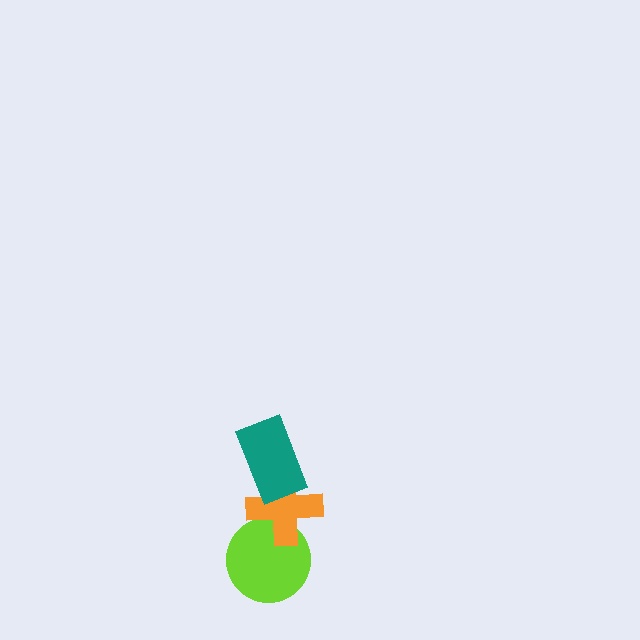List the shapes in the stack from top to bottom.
From top to bottom: the teal rectangle, the orange cross, the lime circle.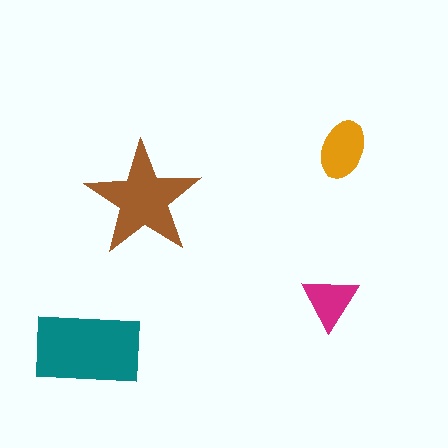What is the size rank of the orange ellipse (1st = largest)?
3rd.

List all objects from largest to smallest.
The teal rectangle, the brown star, the orange ellipse, the magenta triangle.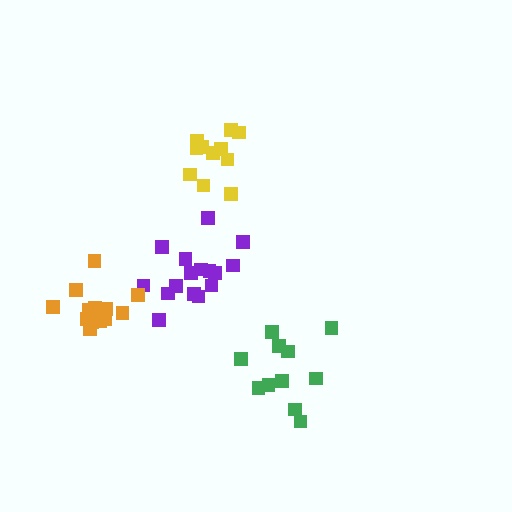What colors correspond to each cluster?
The clusters are colored: purple, green, orange, yellow.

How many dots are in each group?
Group 1: 16 dots, Group 2: 11 dots, Group 3: 14 dots, Group 4: 11 dots (52 total).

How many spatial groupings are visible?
There are 4 spatial groupings.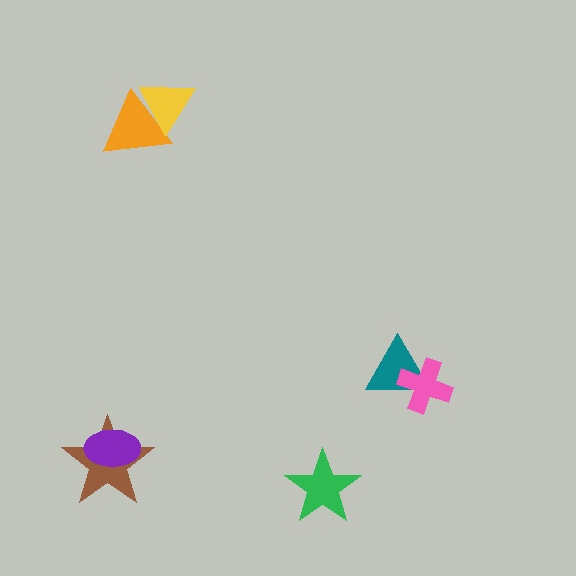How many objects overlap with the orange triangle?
1 object overlaps with the orange triangle.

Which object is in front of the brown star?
The purple ellipse is in front of the brown star.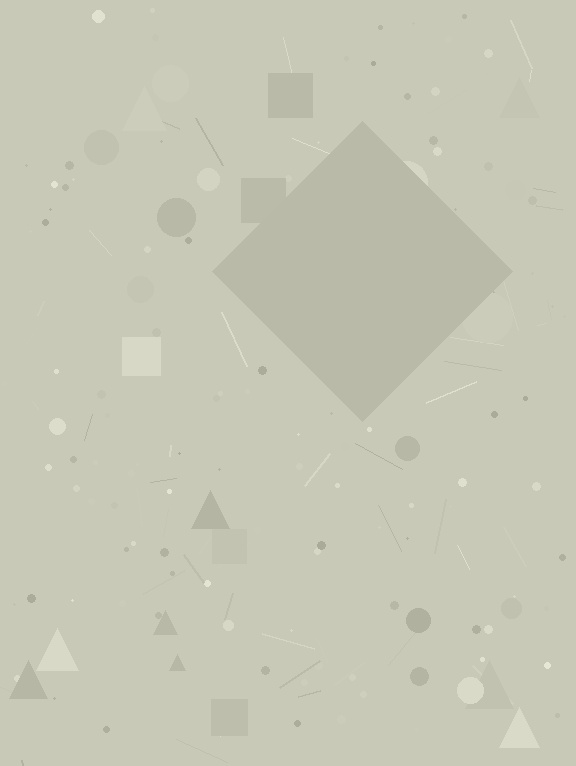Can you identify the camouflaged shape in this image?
The camouflaged shape is a diamond.